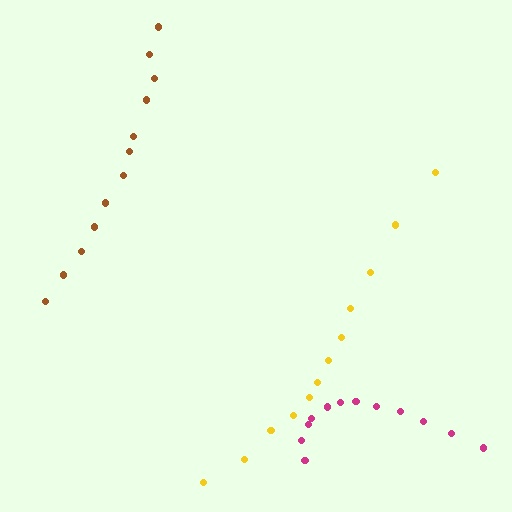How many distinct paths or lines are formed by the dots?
There are 3 distinct paths.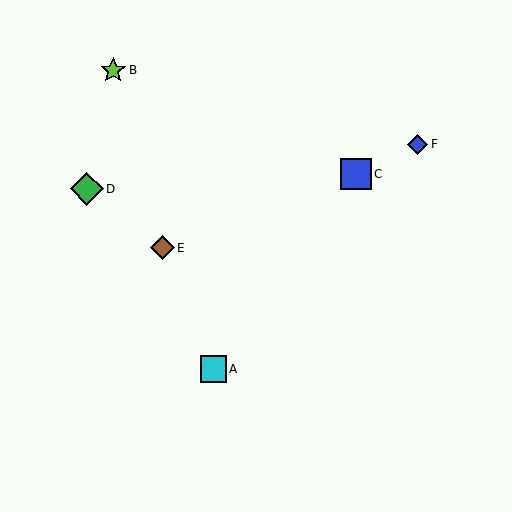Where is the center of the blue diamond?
The center of the blue diamond is at (418, 144).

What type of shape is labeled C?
Shape C is a blue square.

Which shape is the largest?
The green diamond (labeled D) is the largest.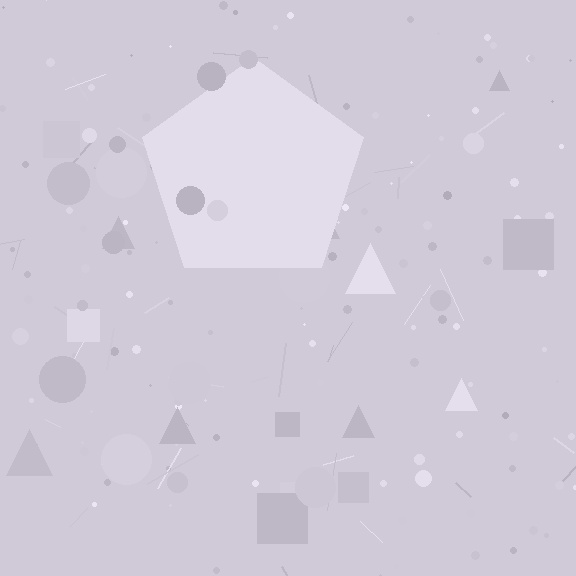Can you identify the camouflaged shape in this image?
The camouflaged shape is a pentagon.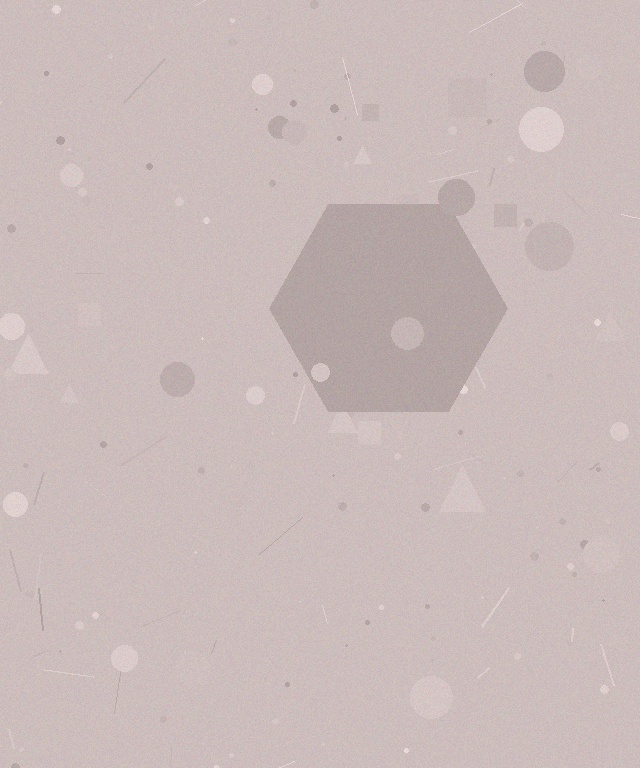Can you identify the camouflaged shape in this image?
The camouflaged shape is a hexagon.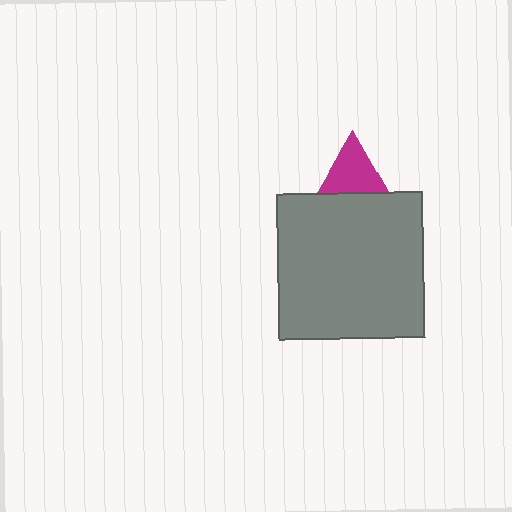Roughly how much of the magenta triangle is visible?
About half of it is visible (roughly 47%).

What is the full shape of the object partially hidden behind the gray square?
The partially hidden object is a magenta triangle.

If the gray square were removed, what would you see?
You would see the complete magenta triangle.